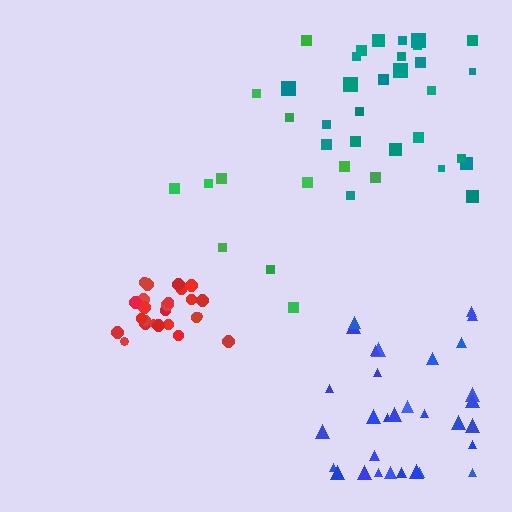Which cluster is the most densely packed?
Red.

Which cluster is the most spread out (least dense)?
Green.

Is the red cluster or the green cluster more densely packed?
Red.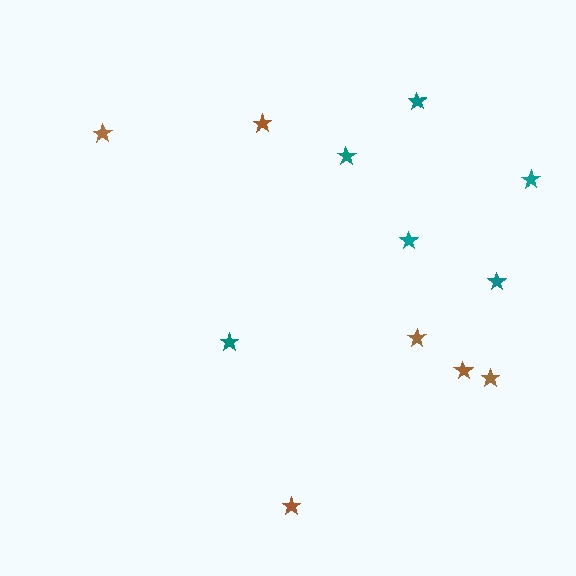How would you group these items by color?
There are 2 groups: one group of teal stars (6) and one group of brown stars (6).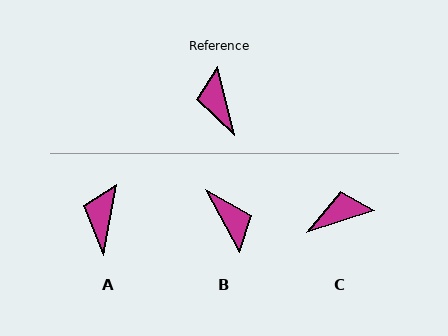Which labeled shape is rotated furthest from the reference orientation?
B, about 165 degrees away.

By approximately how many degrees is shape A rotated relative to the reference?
Approximately 24 degrees clockwise.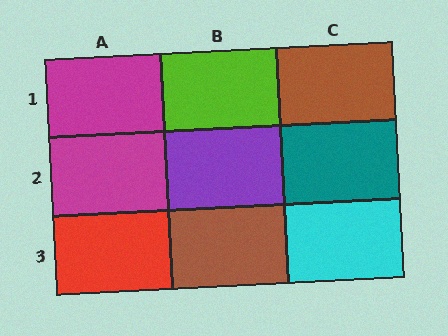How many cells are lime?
1 cell is lime.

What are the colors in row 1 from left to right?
Magenta, lime, brown.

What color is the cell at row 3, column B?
Brown.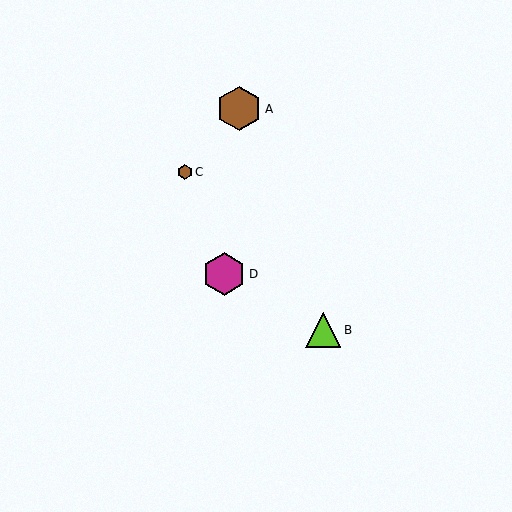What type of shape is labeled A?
Shape A is a brown hexagon.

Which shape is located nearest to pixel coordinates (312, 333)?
The lime triangle (labeled B) at (323, 330) is nearest to that location.